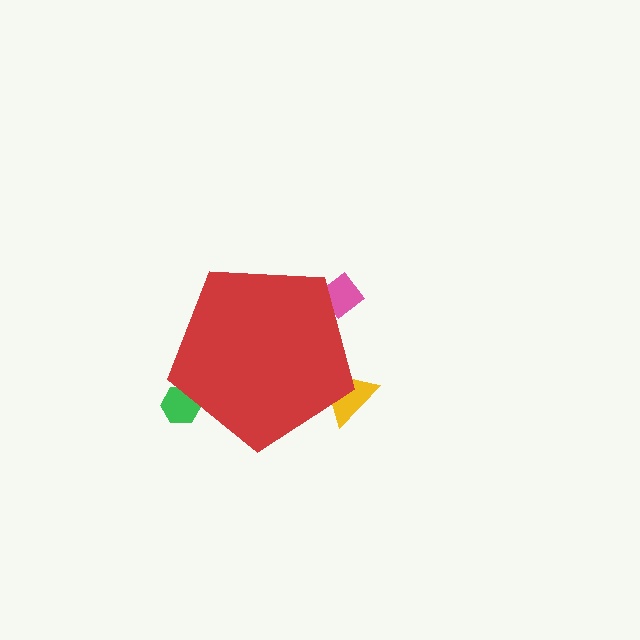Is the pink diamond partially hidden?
Yes, the pink diamond is partially hidden behind the red pentagon.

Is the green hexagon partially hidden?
Yes, the green hexagon is partially hidden behind the red pentagon.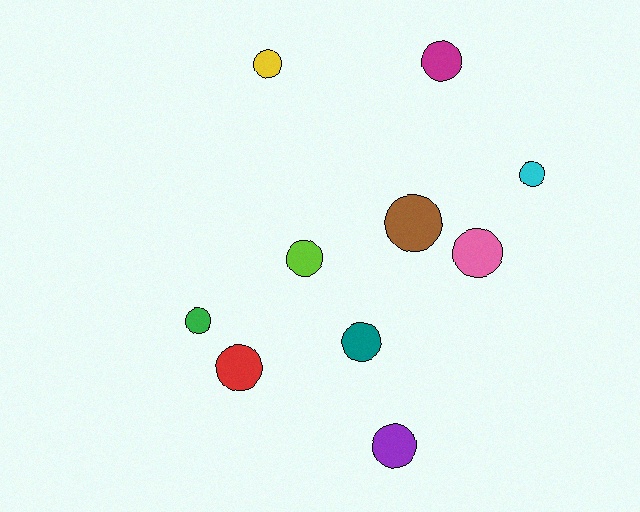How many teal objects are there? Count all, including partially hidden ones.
There is 1 teal object.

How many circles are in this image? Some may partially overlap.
There are 10 circles.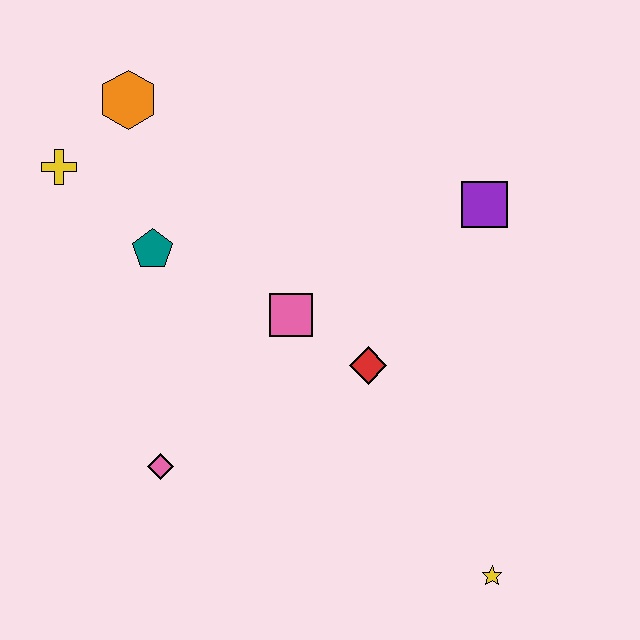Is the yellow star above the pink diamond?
No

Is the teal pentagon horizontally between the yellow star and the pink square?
No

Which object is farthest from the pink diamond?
The purple square is farthest from the pink diamond.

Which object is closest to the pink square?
The red diamond is closest to the pink square.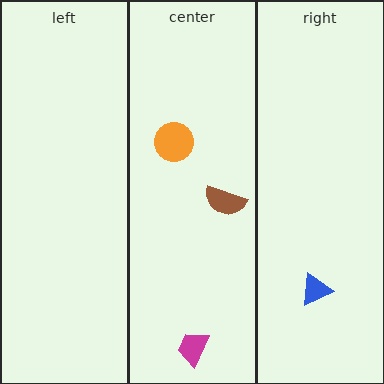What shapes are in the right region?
The blue triangle.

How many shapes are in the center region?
3.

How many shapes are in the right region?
1.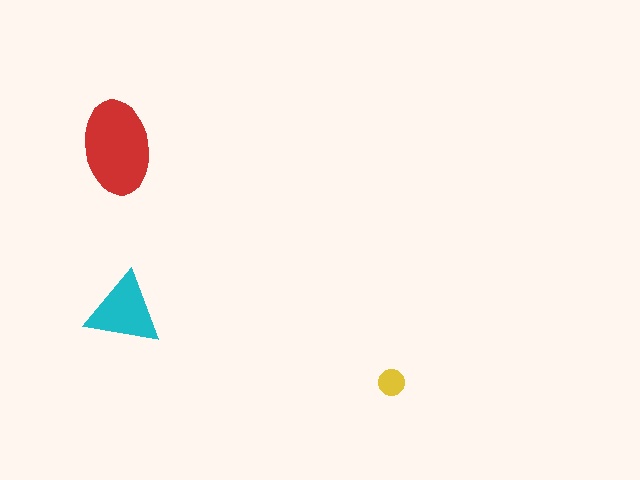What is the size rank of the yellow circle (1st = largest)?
3rd.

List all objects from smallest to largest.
The yellow circle, the cyan triangle, the red ellipse.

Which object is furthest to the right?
The yellow circle is rightmost.